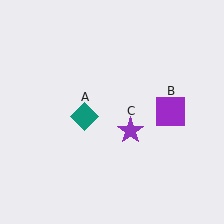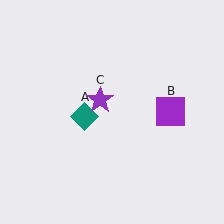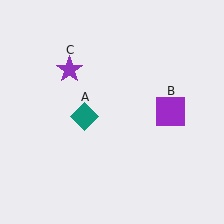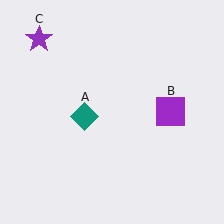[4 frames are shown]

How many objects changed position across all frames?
1 object changed position: purple star (object C).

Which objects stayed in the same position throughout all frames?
Teal diamond (object A) and purple square (object B) remained stationary.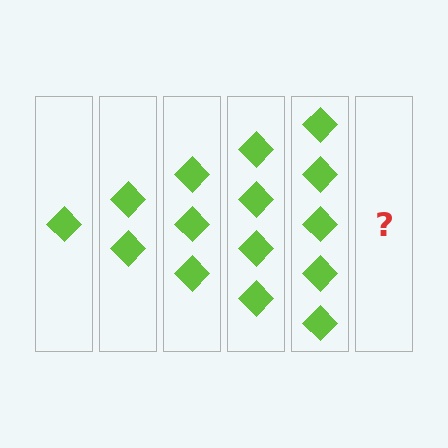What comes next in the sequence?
The next element should be 6 diamonds.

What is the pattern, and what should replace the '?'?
The pattern is that each step adds one more diamond. The '?' should be 6 diamonds.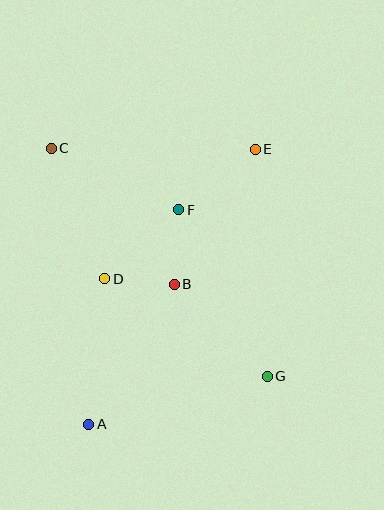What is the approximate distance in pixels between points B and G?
The distance between B and G is approximately 131 pixels.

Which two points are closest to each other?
Points B and D are closest to each other.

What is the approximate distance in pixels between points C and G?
The distance between C and G is approximately 314 pixels.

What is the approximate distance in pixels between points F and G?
The distance between F and G is approximately 189 pixels.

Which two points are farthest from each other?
Points A and E are farthest from each other.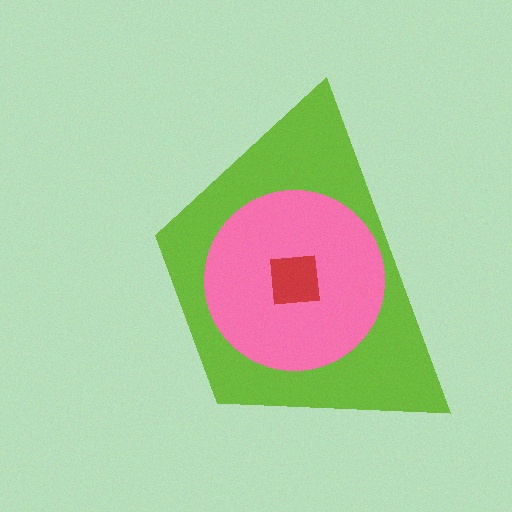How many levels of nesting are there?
3.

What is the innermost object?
The red square.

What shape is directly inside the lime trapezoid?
The pink circle.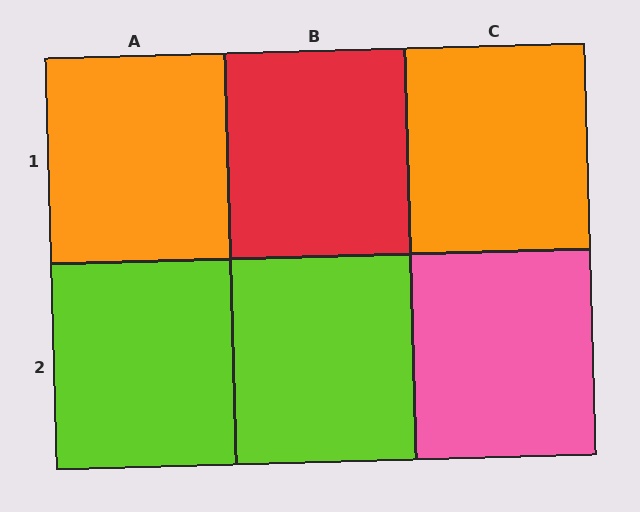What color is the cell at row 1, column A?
Orange.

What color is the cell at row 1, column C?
Orange.